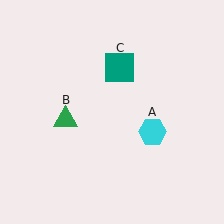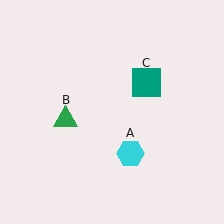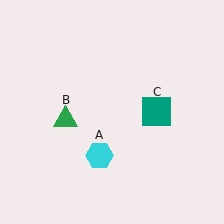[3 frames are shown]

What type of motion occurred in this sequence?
The cyan hexagon (object A), teal square (object C) rotated clockwise around the center of the scene.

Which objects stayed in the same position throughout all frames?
Green triangle (object B) remained stationary.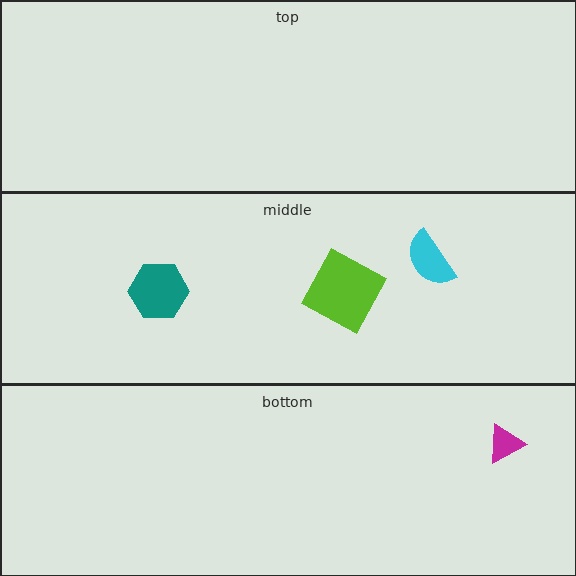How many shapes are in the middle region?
3.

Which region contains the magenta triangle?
The bottom region.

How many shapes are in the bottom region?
1.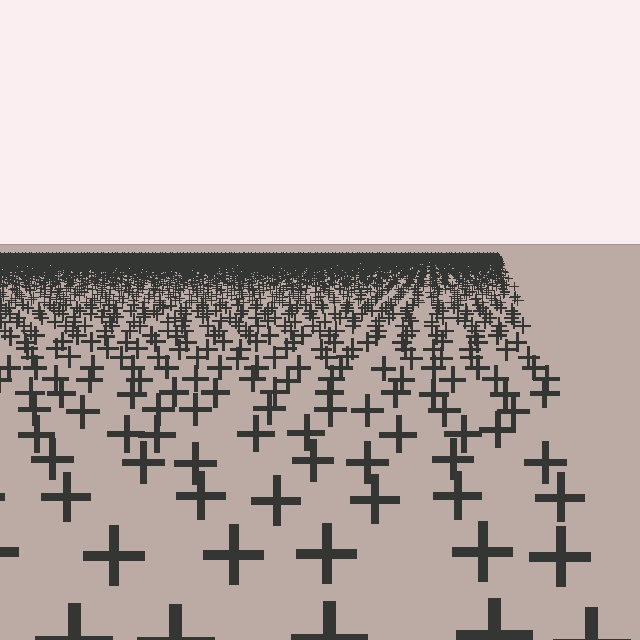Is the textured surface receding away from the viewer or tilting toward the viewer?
The surface is receding away from the viewer. Texture elements get smaller and denser toward the top.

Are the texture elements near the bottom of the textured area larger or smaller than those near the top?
Larger. Near the bottom, elements are closer to the viewer and appear at a bigger on-screen size.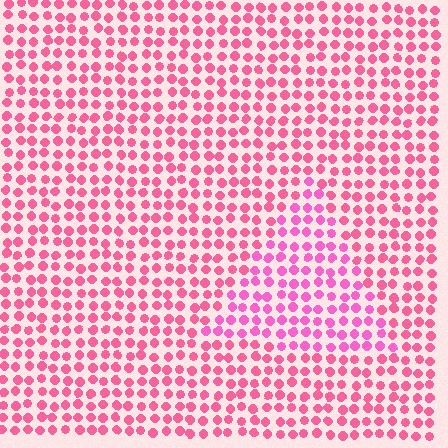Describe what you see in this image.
The image is filled with small pink elements in a uniform arrangement. A triangle-shaped region is visible where the elements are tinted to a slightly different hue, forming a subtle color boundary.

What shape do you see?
I see a triangle.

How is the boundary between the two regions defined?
The boundary is defined purely by a slight shift in hue (about 20 degrees). Spacing, size, and orientation are identical on both sides.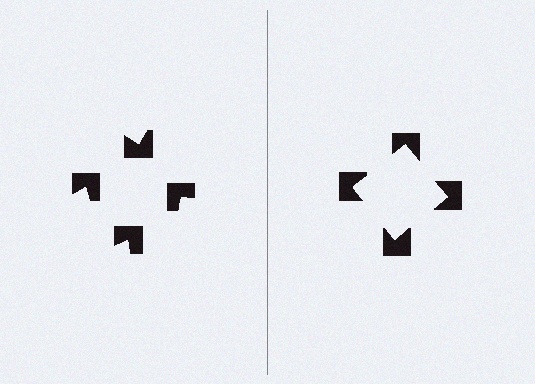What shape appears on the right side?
An illusory square.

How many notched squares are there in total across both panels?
8 — 4 on each side.